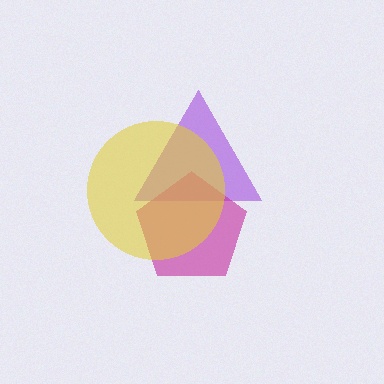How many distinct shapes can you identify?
There are 3 distinct shapes: a purple triangle, a magenta pentagon, a yellow circle.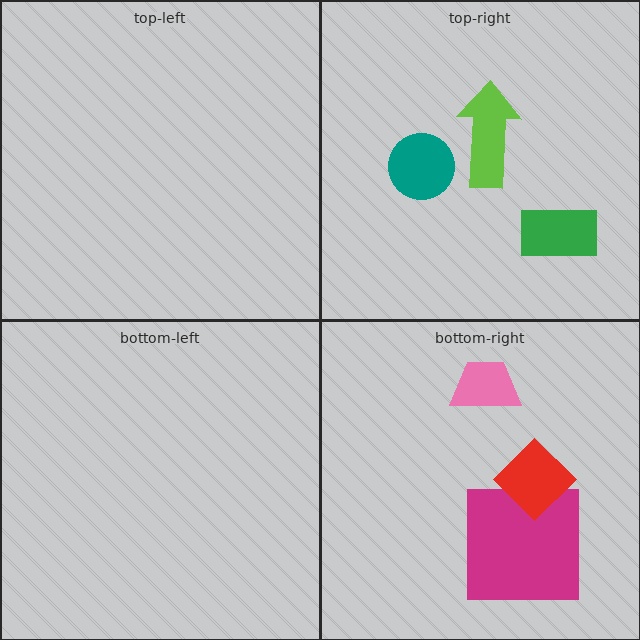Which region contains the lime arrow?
The top-right region.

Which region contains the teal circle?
The top-right region.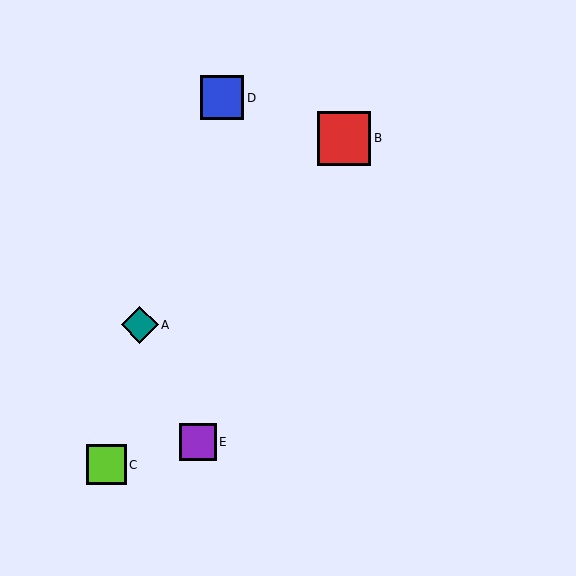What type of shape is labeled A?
Shape A is a teal diamond.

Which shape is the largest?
The red square (labeled B) is the largest.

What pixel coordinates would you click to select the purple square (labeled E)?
Click at (198, 442) to select the purple square E.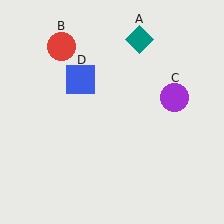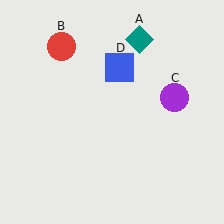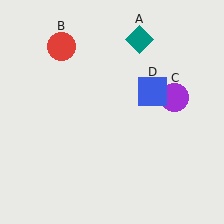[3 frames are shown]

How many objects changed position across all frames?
1 object changed position: blue square (object D).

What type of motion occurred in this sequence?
The blue square (object D) rotated clockwise around the center of the scene.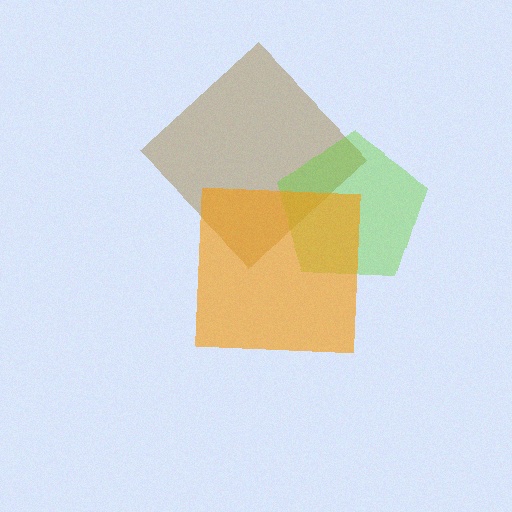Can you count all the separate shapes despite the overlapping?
Yes, there are 3 separate shapes.